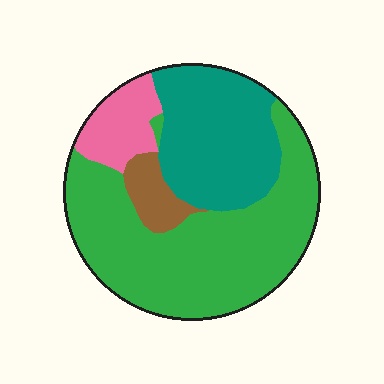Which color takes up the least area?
Brown, at roughly 5%.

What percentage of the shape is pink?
Pink covers 10% of the shape.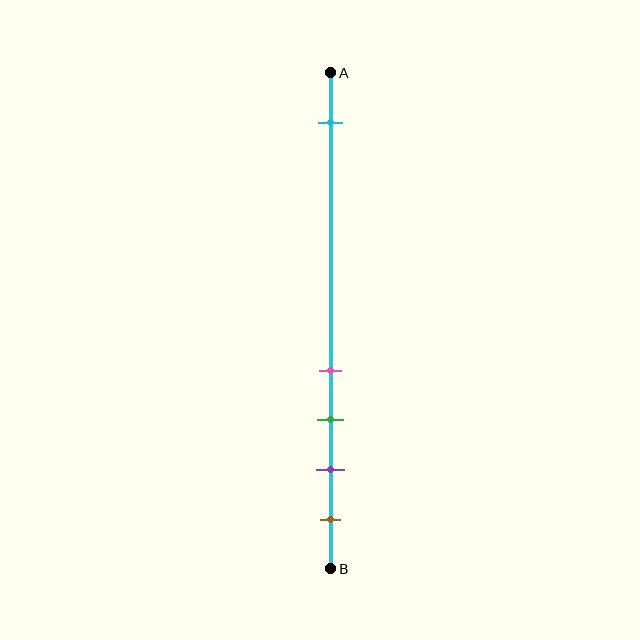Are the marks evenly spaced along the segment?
No, the marks are not evenly spaced.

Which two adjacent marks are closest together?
The pink and green marks are the closest adjacent pair.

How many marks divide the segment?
There are 5 marks dividing the segment.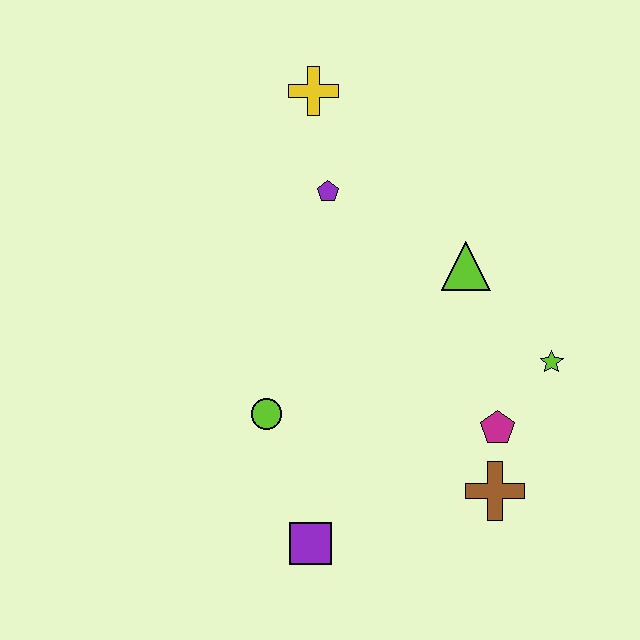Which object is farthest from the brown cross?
The yellow cross is farthest from the brown cross.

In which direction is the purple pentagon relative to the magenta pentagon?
The purple pentagon is above the magenta pentagon.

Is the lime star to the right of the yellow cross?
Yes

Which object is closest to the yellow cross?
The purple pentagon is closest to the yellow cross.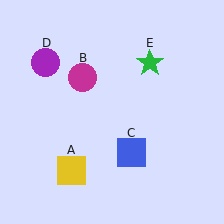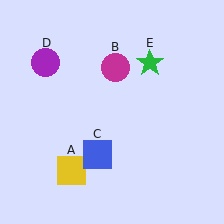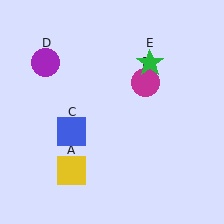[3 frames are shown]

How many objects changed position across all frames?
2 objects changed position: magenta circle (object B), blue square (object C).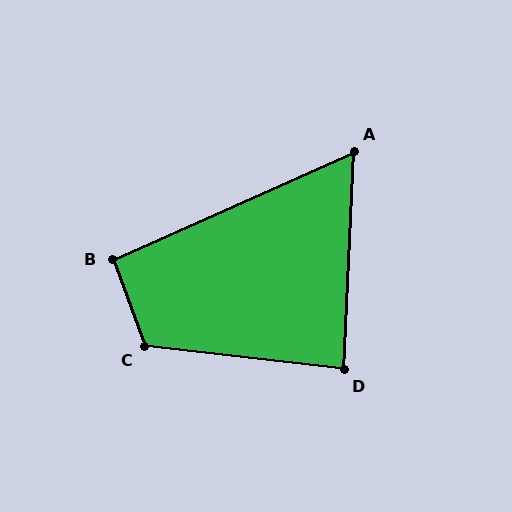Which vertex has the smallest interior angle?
A, at approximately 63 degrees.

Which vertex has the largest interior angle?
C, at approximately 117 degrees.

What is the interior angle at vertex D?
Approximately 86 degrees (approximately right).